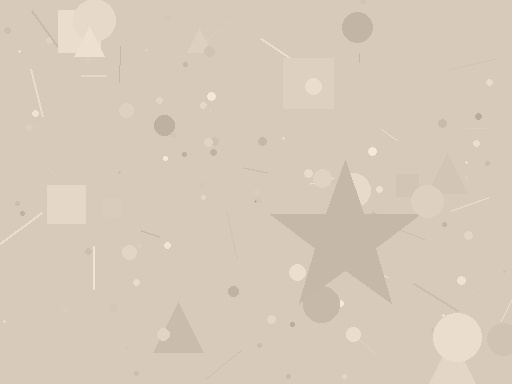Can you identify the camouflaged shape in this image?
The camouflaged shape is a star.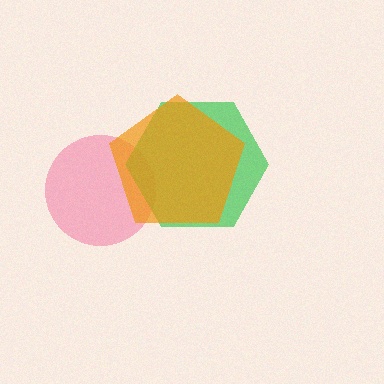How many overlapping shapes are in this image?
There are 3 overlapping shapes in the image.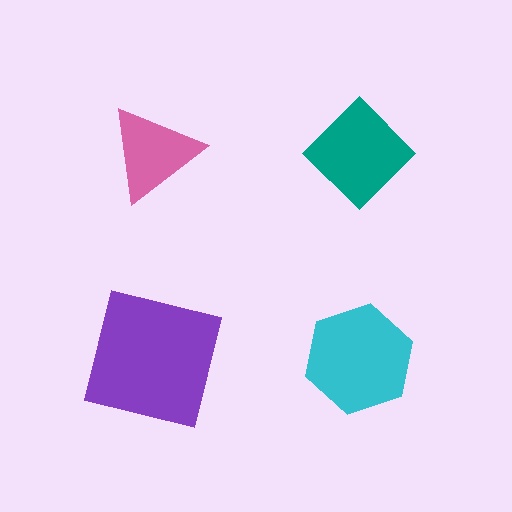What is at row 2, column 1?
A purple square.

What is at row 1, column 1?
A pink triangle.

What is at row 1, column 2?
A teal diamond.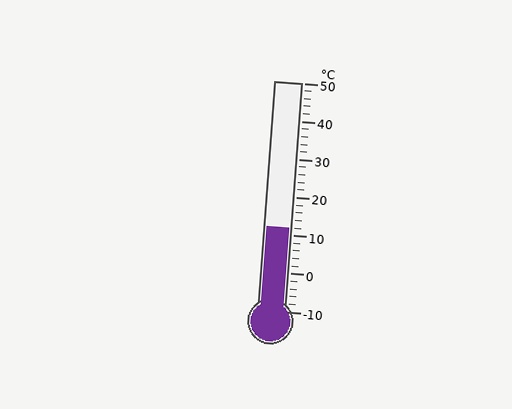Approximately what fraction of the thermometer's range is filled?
The thermometer is filled to approximately 35% of its range.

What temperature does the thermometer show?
The thermometer shows approximately 12°C.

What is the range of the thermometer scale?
The thermometer scale ranges from -10°C to 50°C.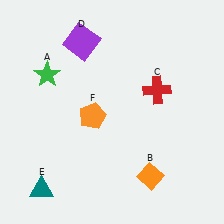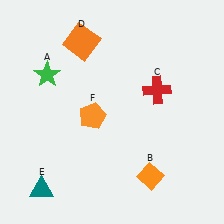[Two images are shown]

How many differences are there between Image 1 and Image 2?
There is 1 difference between the two images.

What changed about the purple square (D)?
In Image 1, D is purple. In Image 2, it changed to orange.